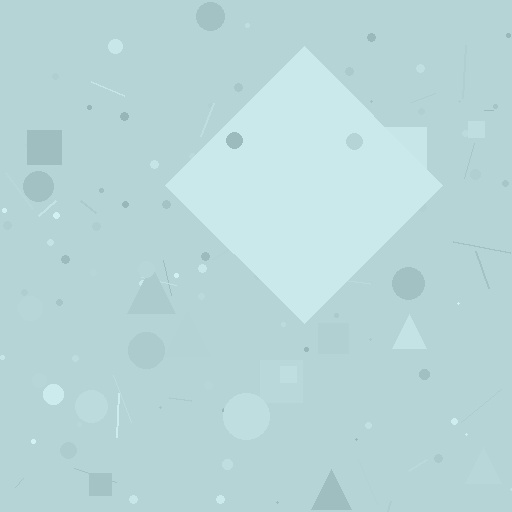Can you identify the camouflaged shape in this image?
The camouflaged shape is a diamond.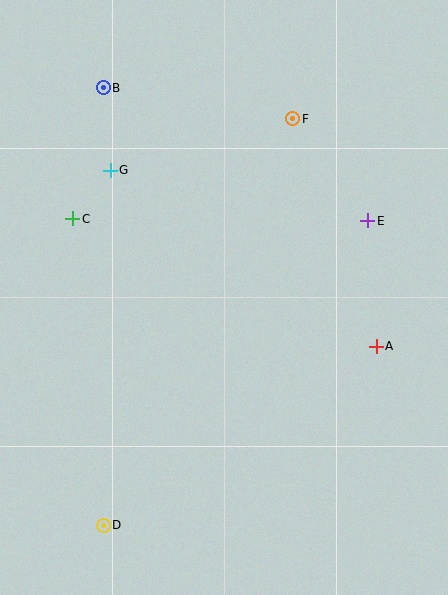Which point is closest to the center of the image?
Point A at (376, 346) is closest to the center.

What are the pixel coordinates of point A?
Point A is at (376, 346).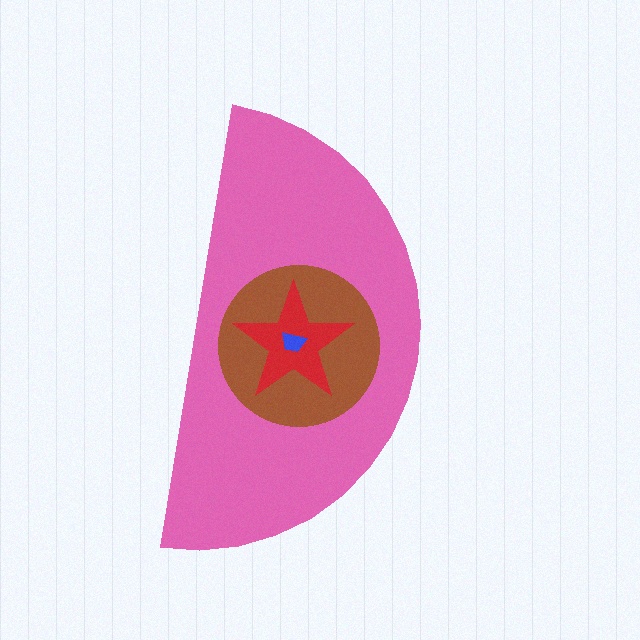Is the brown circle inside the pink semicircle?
Yes.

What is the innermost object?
The blue trapezoid.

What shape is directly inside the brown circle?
The red star.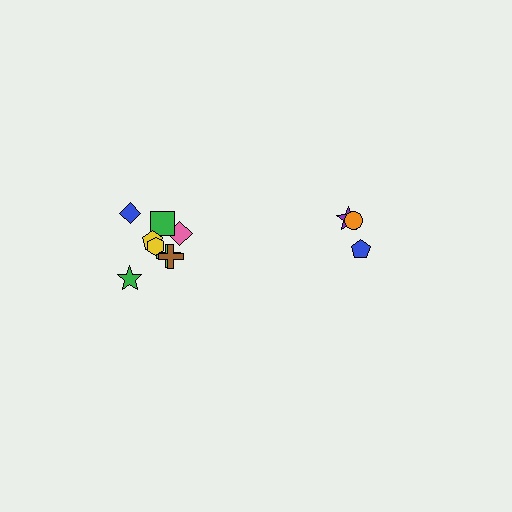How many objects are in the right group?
There are 3 objects.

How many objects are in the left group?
There are 8 objects.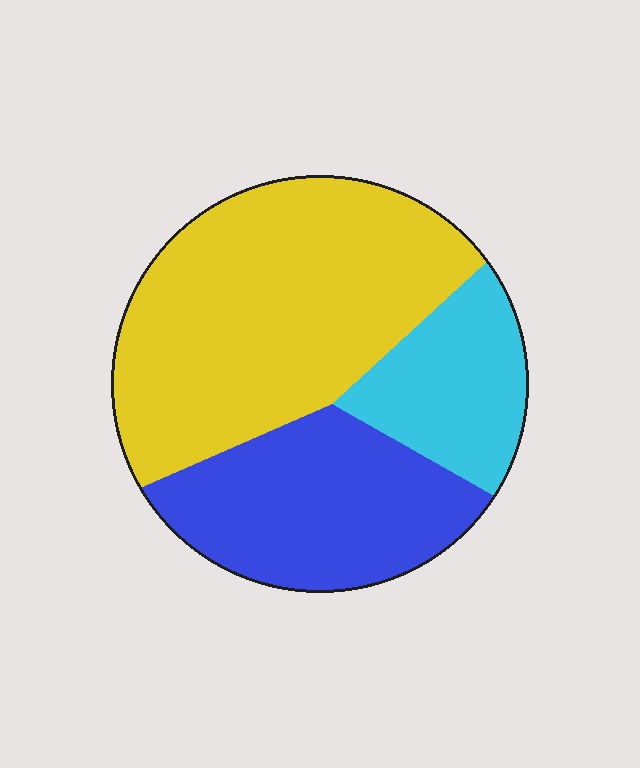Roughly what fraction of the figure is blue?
Blue covers about 30% of the figure.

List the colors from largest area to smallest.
From largest to smallest: yellow, blue, cyan.